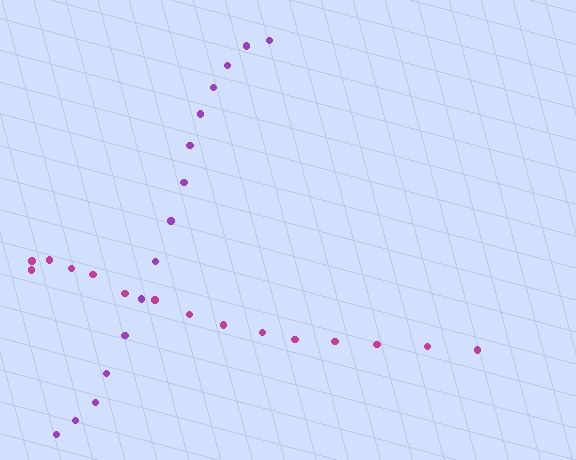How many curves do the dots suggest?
There are 2 distinct paths.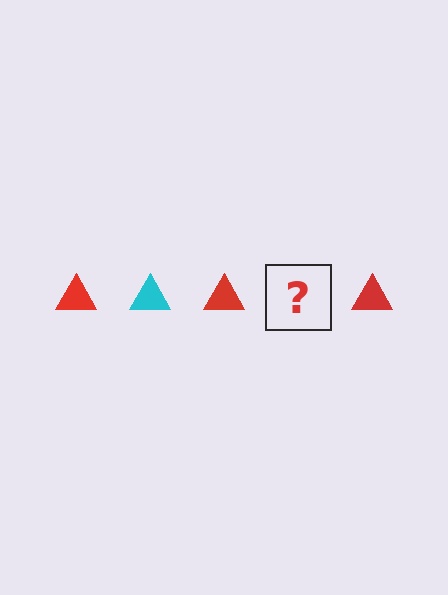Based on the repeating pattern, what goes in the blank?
The blank should be a cyan triangle.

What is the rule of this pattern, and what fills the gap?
The rule is that the pattern cycles through red, cyan triangles. The gap should be filled with a cyan triangle.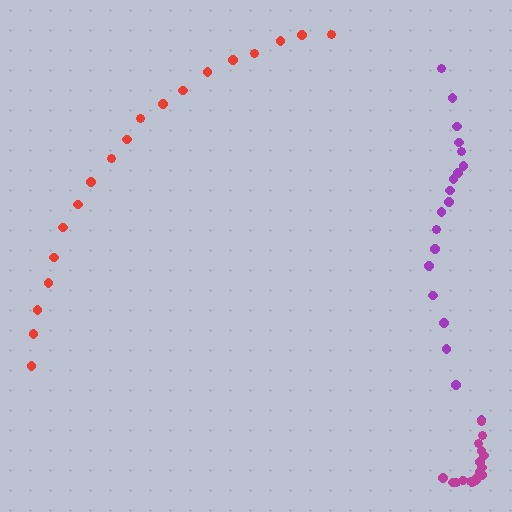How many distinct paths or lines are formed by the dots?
There are 3 distinct paths.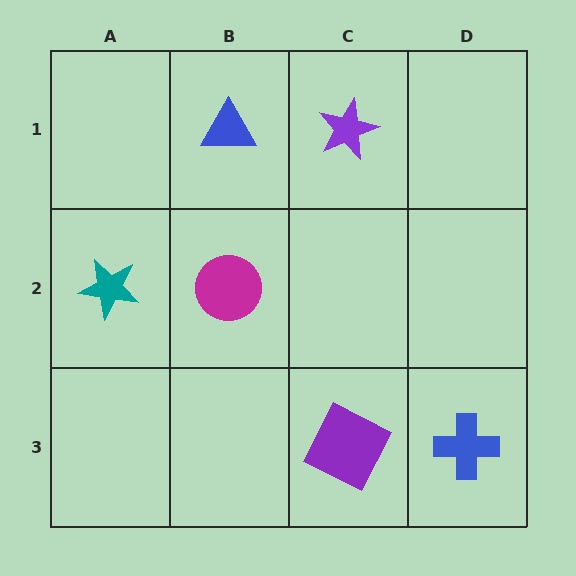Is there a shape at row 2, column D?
No, that cell is empty.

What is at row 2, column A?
A teal star.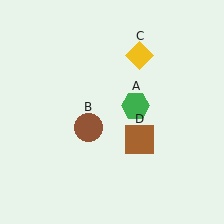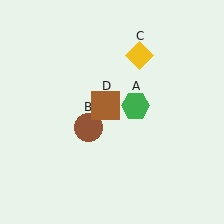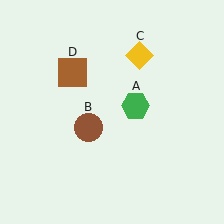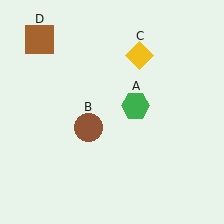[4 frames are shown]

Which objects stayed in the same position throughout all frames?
Green hexagon (object A) and brown circle (object B) and yellow diamond (object C) remained stationary.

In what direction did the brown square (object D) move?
The brown square (object D) moved up and to the left.